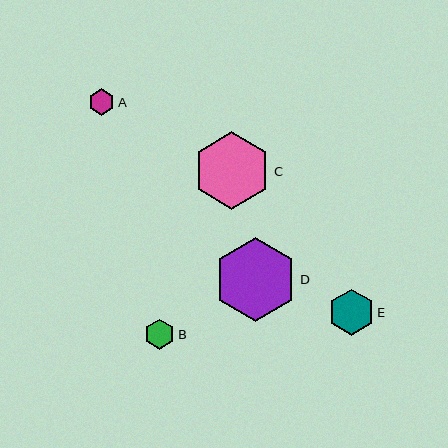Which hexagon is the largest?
Hexagon D is the largest with a size of approximately 83 pixels.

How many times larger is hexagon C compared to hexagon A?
Hexagon C is approximately 3.0 times the size of hexagon A.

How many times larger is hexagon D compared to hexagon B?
Hexagon D is approximately 2.7 times the size of hexagon B.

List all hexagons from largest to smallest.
From largest to smallest: D, C, E, B, A.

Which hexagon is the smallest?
Hexagon A is the smallest with a size of approximately 26 pixels.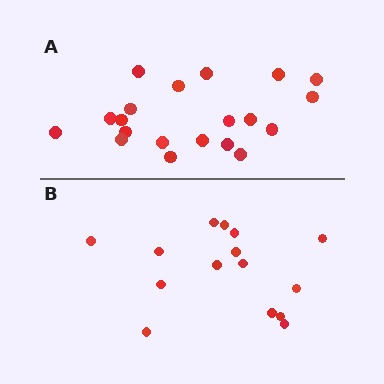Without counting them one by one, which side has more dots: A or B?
Region A (the top region) has more dots.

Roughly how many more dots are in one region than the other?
Region A has about 5 more dots than region B.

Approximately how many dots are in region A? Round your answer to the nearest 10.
About 20 dots.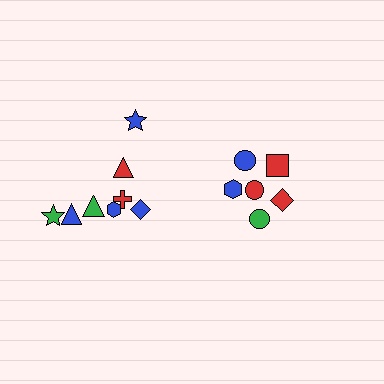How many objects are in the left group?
There are 8 objects.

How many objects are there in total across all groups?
There are 14 objects.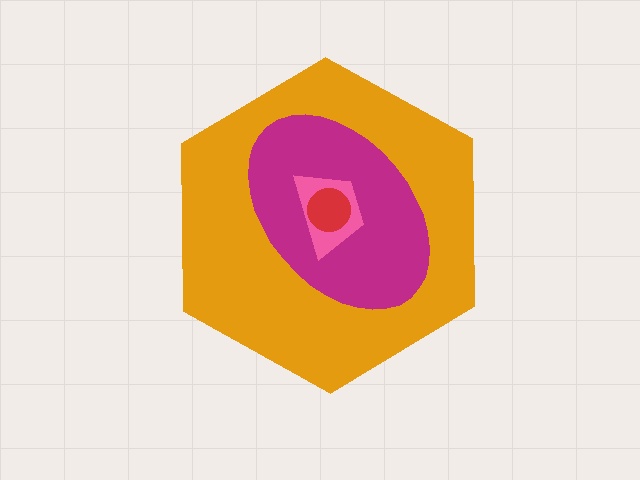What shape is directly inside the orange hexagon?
The magenta ellipse.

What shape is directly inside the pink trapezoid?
The red circle.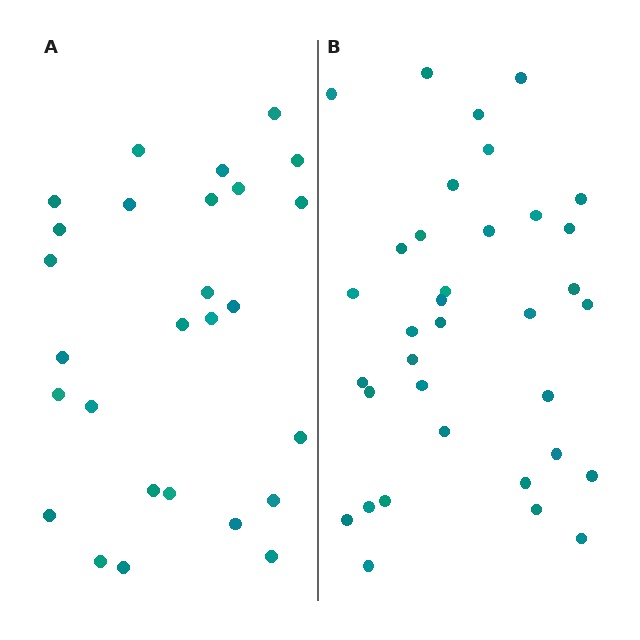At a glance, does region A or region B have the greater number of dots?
Region B (the right region) has more dots.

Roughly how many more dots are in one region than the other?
Region B has roughly 8 or so more dots than region A.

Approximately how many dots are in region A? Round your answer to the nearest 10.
About 30 dots. (The exact count is 27, which rounds to 30.)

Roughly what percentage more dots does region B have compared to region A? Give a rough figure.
About 30% more.